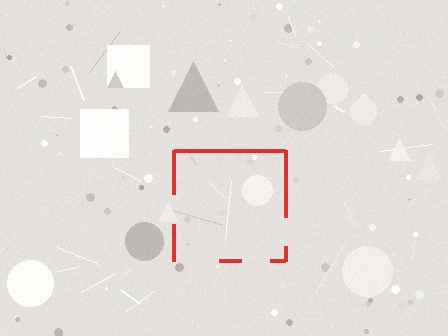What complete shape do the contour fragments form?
The contour fragments form a square.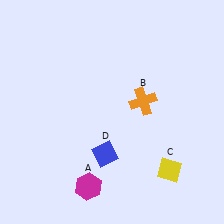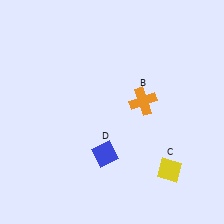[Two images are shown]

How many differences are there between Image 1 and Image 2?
There is 1 difference between the two images.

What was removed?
The magenta hexagon (A) was removed in Image 2.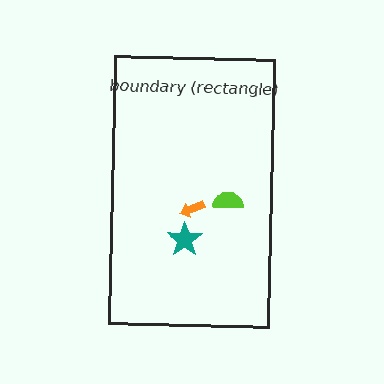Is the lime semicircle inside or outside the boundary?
Inside.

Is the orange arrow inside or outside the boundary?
Inside.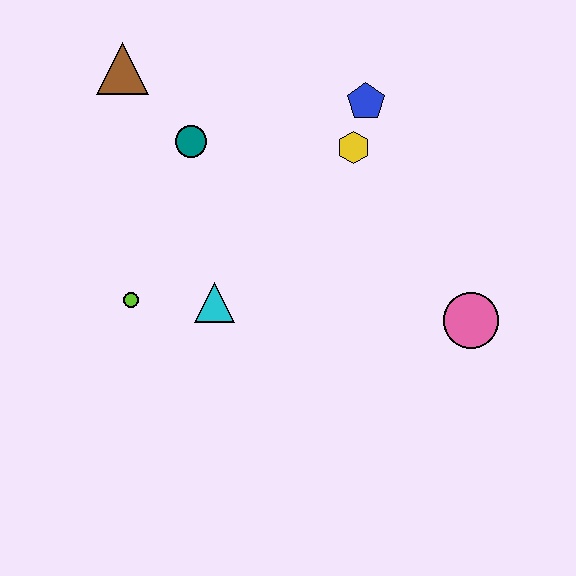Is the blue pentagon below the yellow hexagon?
No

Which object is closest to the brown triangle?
The teal circle is closest to the brown triangle.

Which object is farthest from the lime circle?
The pink circle is farthest from the lime circle.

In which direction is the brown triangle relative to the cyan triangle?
The brown triangle is above the cyan triangle.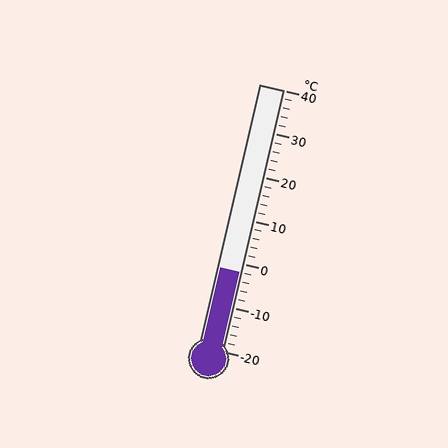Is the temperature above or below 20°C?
The temperature is below 20°C.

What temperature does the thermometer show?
The thermometer shows approximately -2°C.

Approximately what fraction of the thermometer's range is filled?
The thermometer is filled to approximately 30% of its range.